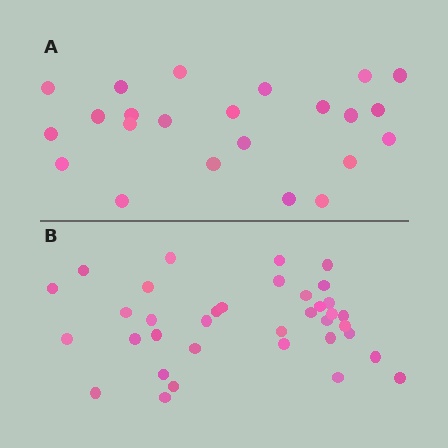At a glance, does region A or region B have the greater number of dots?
Region B (the bottom region) has more dots.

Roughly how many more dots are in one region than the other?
Region B has approximately 15 more dots than region A.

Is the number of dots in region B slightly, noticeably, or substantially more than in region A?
Region B has substantially more. The ratio is roughly 1.6 to 1.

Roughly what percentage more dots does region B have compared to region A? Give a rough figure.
About 55% more.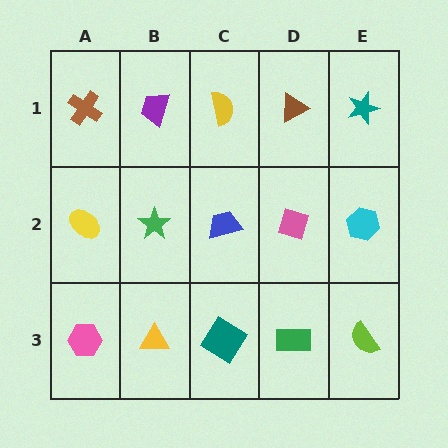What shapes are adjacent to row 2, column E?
A teal star (row 1, column E), a lime semicircle (row 3, column E), a pink diamond (row 2, column D).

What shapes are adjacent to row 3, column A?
A yellow ellipse (row 2, column A), a yellow triangle (row 3, column B).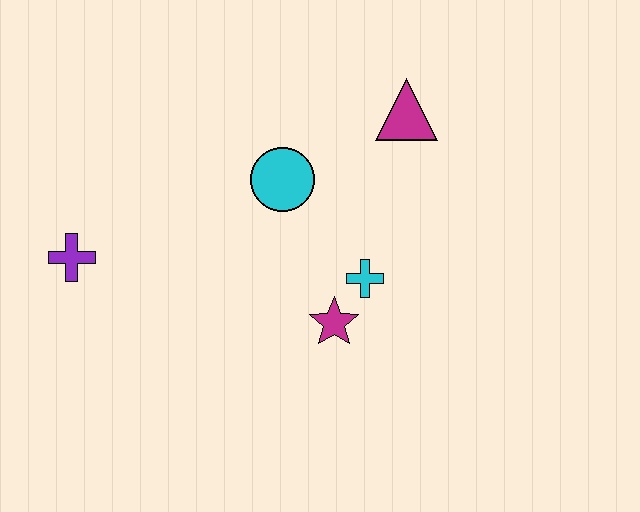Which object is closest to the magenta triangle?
The cyan circle is closest to the magenta triangle.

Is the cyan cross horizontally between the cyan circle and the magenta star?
No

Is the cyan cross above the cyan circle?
No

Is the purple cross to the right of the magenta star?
No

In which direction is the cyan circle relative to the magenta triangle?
The cyan circle is to the left of the magenta triangle.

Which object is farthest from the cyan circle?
The purple cross is farthest from the cyan circle.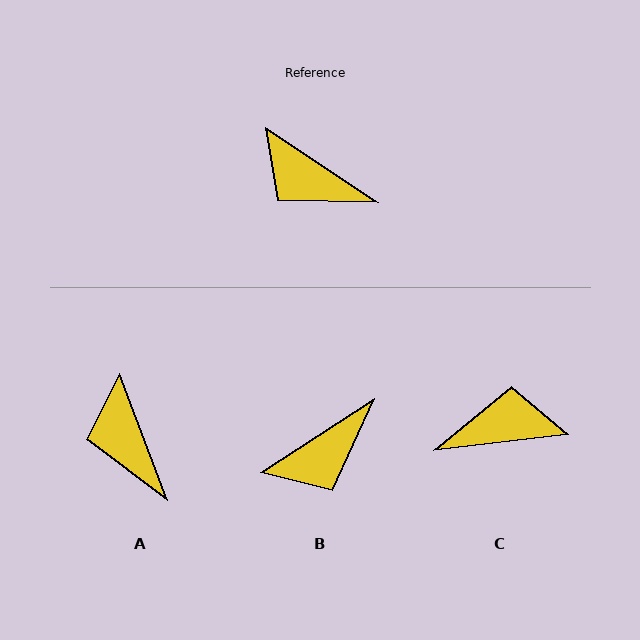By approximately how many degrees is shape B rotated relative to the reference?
Approximately 66 degrees counter-clockwise.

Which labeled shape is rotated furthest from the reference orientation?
C, about 140 degrees away.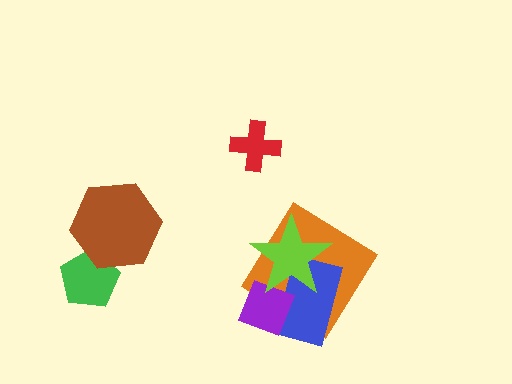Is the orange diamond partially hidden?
Yes, it is partially covered by another shape.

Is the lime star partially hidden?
No, no other shape covers it.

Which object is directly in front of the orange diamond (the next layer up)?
The blue rectangle is directly in front of the orange diamond.